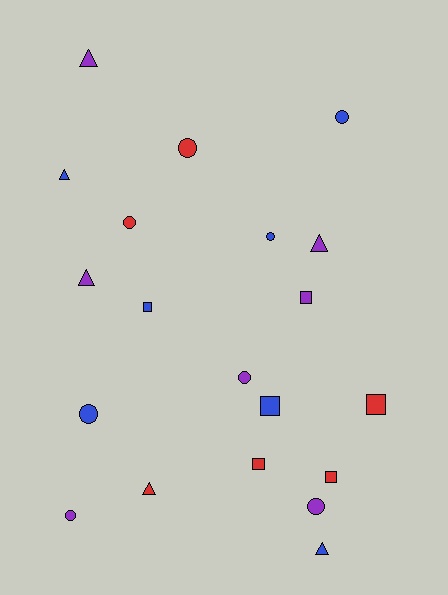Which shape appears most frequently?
Circle, with 8 objects.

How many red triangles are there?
There is 1 red triangle.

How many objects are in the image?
There are 20 objects.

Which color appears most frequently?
Blue, with 7 objects.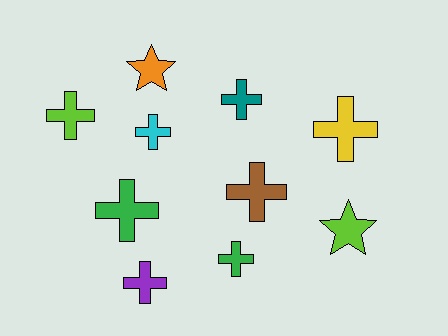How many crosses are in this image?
There are 8 crosses.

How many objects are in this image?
There are 10 objects.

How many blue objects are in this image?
There are no blue objects.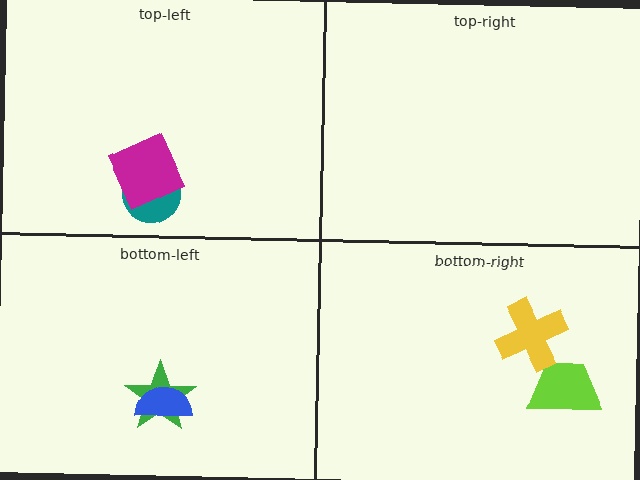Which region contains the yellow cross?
The bottom-right region.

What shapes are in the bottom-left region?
The green star, the blue semicircle.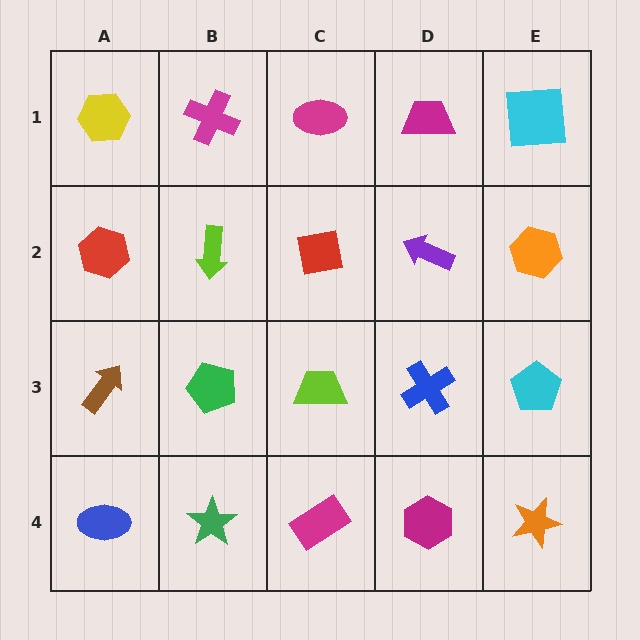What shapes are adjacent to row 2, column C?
A magenta ellipse (row 1, column C), a lime trapezoid (row 3, column C), a lime arrow (row 2, column B), a purple arrow (row 2, column D).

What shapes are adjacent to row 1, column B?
A lime arrow (row 2, column B), a yellow hexagon (row 1, column A), a magenta ellipse (row 1, column C).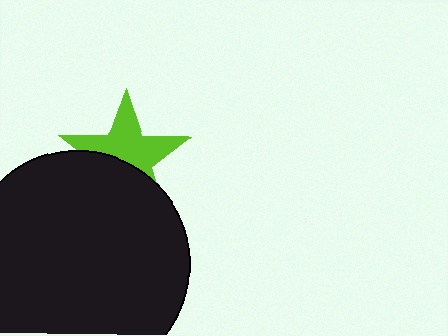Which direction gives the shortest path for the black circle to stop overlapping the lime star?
Moving down gives the shortest separation.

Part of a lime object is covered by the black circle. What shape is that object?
It is a star.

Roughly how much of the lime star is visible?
About half of it is visible (roughly 57%).